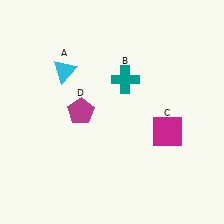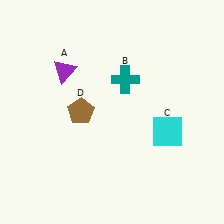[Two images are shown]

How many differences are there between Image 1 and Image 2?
There are 3 differences between the two images.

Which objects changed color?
A changed from cyan to purple. C changed from magenta to cyan. D changed from magenta to brown.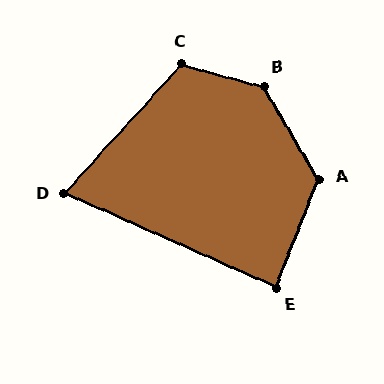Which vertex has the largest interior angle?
B, at approximately 136 degrees.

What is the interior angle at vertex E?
Approximately 87 degrees (approximately right).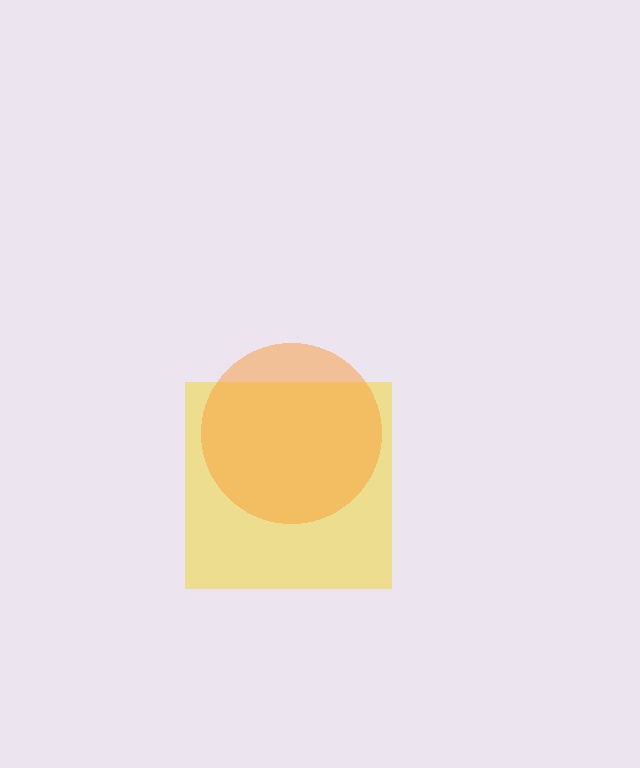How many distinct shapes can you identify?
There are 2 distinct shapes: a yellow square, an orange circle.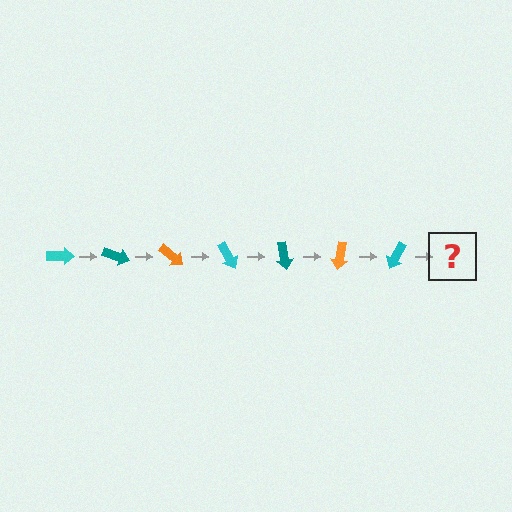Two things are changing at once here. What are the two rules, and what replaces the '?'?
The two rules are that it rotates 20 degrees each step and the color cycles through cyan, teal, and orange. The '?' should be a teal arrow, rotated 140 degrees from the start.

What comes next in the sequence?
The next element should be a teal arrow, rotated 140 degrees from the start.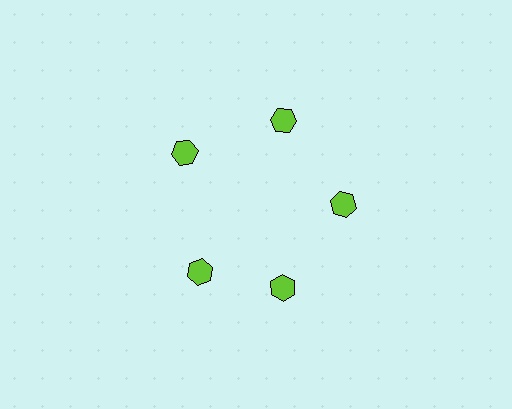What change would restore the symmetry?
The symmetry would be restored by rotating it back into even spacing with its neighbors so that all 5 hexagons sit at equal angles and equal distance from the center.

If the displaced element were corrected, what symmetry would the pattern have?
It would have 5-fold rotational symmetry — the pattern would map onto itself every 72 degrees.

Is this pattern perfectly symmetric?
No. The 5 lime hexagons are arranged in a ring, but one element near the 8 o'clock position is rotated out of alignment along the ring, breaking the 5-fold rotational symmetry.